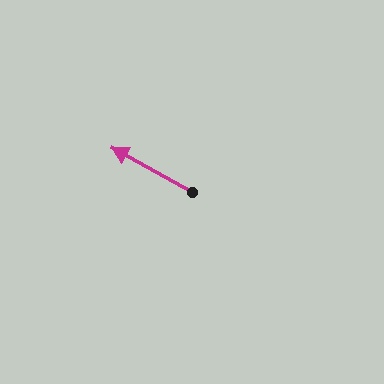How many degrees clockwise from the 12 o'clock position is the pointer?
Approximately 299 degrees.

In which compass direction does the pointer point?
Northwest.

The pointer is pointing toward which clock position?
Roughly 10 o'clock.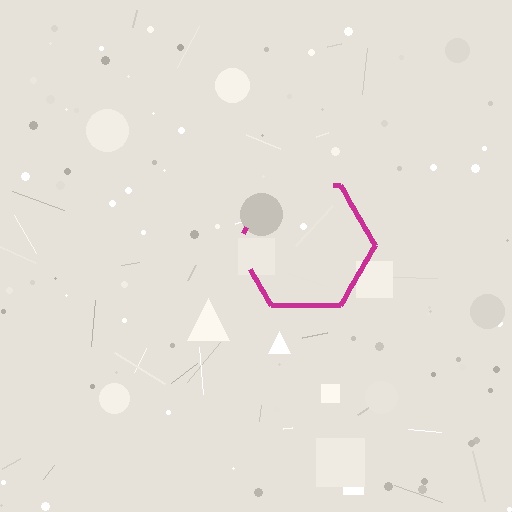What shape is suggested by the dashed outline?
The dashed outline suggests a hexagon.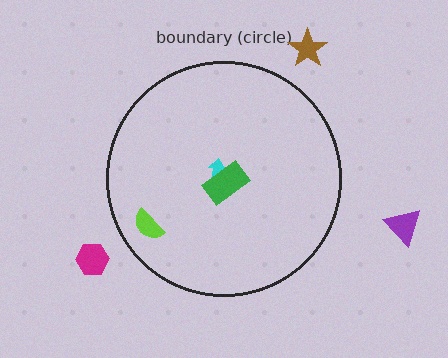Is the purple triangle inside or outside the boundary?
Outside.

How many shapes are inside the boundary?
3 inside, 3 outside.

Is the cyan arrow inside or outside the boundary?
Inside.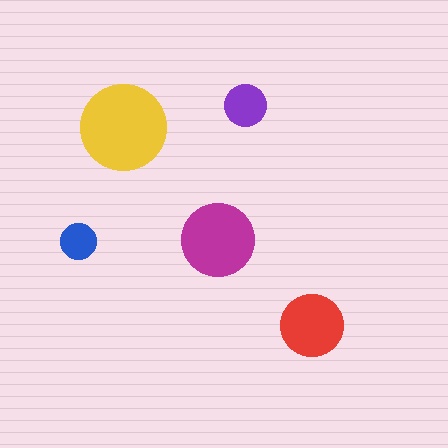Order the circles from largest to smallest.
the yellow one, the magenta one, the red one, the purple one, the blue one.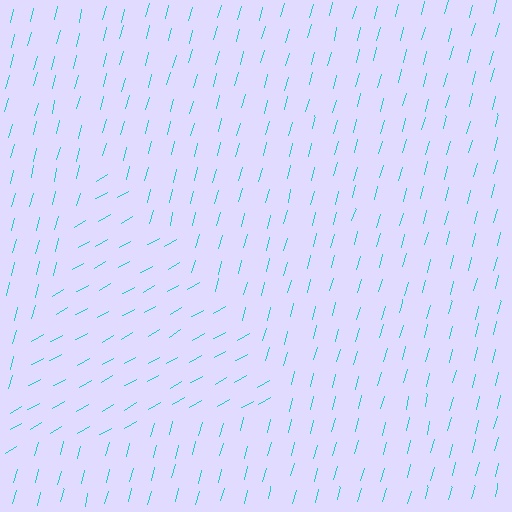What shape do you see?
I see a triangle.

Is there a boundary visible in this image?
Yes, there is a texture boundary formed by a change in line orientation.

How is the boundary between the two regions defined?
The boundary is defined purely by a change in line orientation (approximately 45 degrees difference). All lines are the same color and thickness.